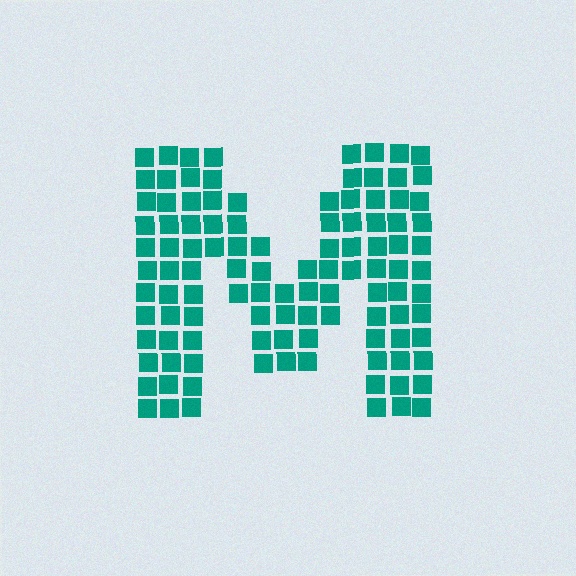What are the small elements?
The small elements are squares.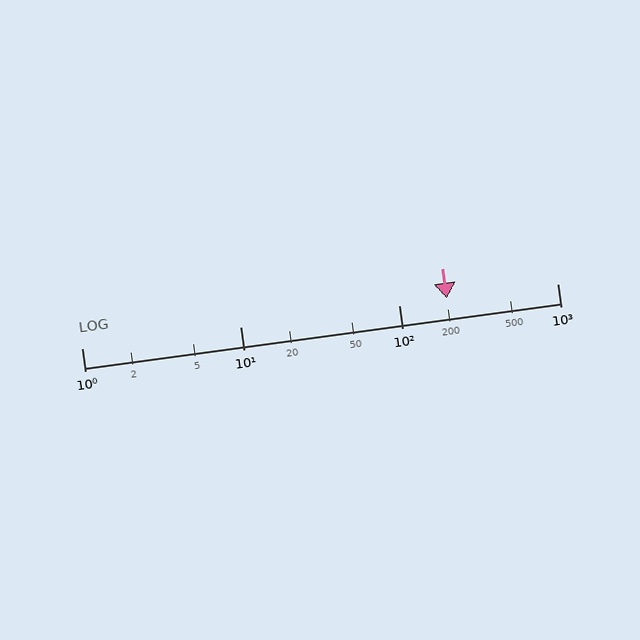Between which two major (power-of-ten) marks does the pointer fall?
The pointer is between 100 and 1000.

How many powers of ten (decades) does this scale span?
The scale spans 3 decades, from 1 to 1000.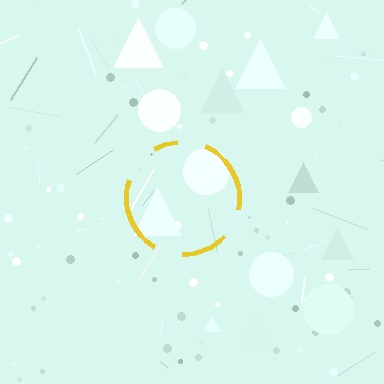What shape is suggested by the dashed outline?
The dashed outline suggests a circle.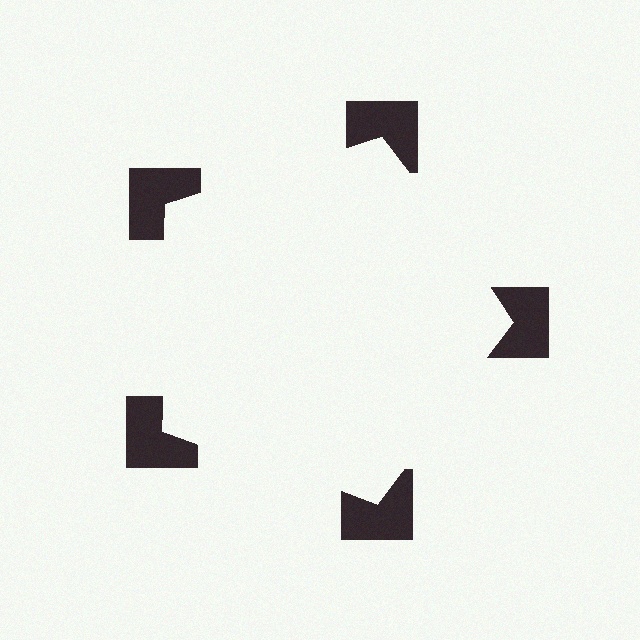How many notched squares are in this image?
There are 5 — one at each vertex of the illusory pentagon.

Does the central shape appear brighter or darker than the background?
It typically appears slightly brighter than the background, even though no actual brightness change is drawn.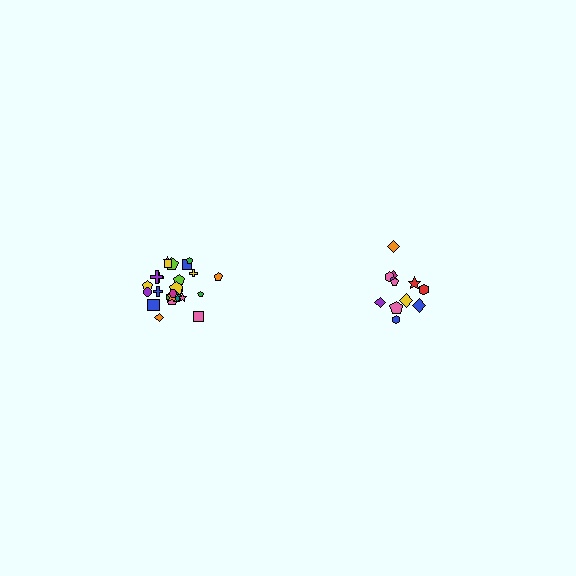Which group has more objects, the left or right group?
The left group.